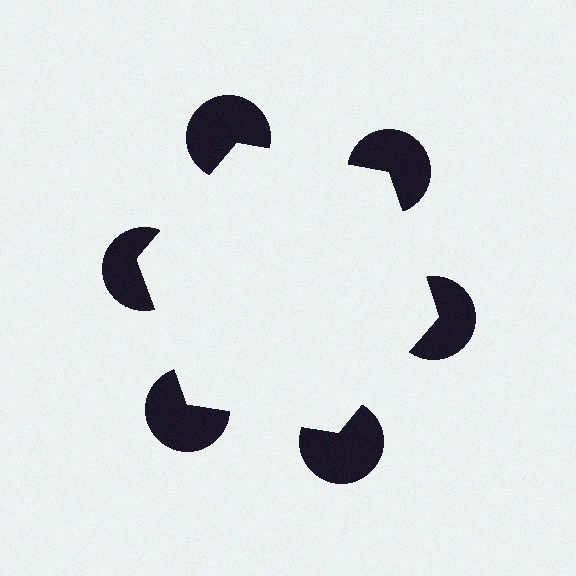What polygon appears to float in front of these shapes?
An illusory hexagon — its edges are inferred from the aligned wedge cuts in the pac-man discs, not physically drawn.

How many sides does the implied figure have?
6 sides.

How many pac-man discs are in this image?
There are 6 — one at each vertex of the illusory hexagon.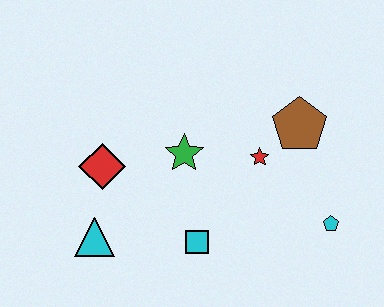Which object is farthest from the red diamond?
The cyan pentagon is farthest from the red diamond.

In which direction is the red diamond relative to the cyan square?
The red diamond is to the left of the cyan square.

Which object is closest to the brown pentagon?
The red star is closest to the brown pentagon.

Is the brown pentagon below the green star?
No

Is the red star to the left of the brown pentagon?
Yes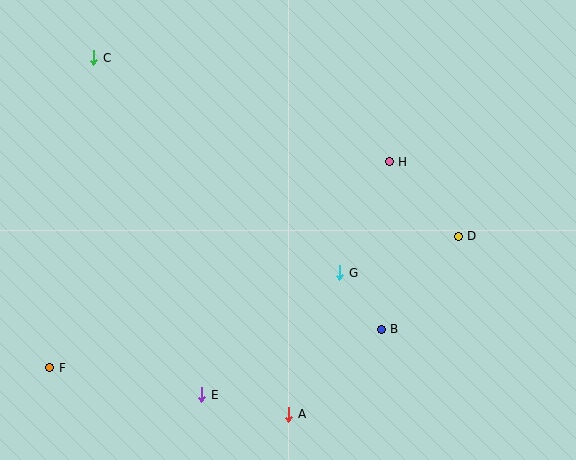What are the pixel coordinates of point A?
Point A is at (289, 414).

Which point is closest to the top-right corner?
Point H is closest to the top-right corner.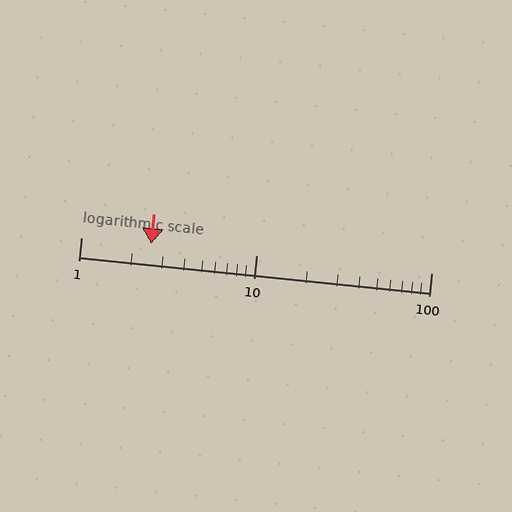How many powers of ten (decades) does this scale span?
The scale spans 2 decades, from 1 to 100.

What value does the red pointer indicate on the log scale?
The pointer indicates approximately 2.5.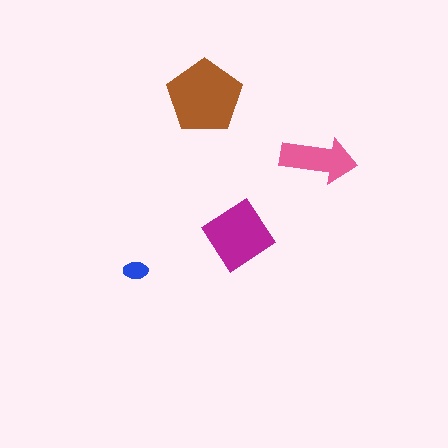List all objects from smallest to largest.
The blue ellipse, the pink arrow, the magenta diamond, the brown pentagon.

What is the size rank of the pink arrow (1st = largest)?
3rd.